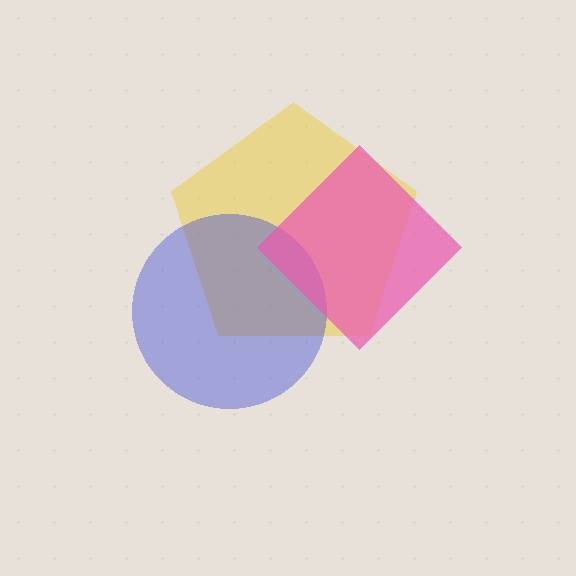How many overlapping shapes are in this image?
There are 3 overlapping shapes in the image.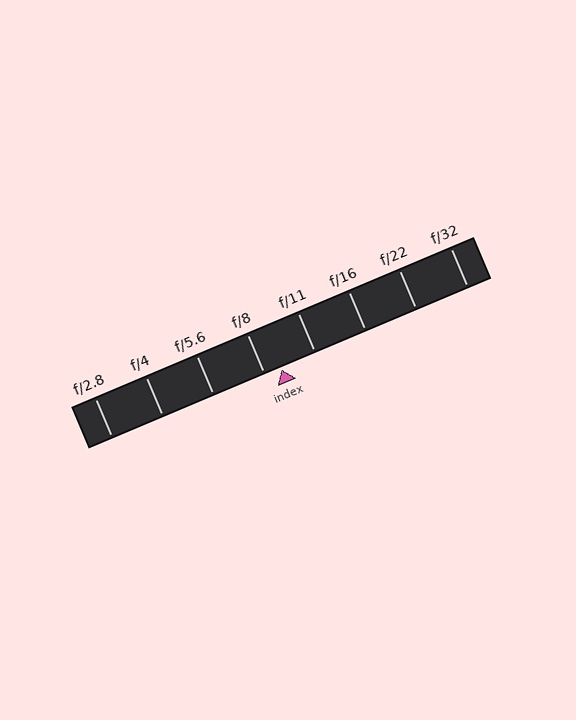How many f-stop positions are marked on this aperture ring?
There are 8 f-stop positions marked.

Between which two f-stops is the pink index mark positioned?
The index mark is between f/8 and f/11.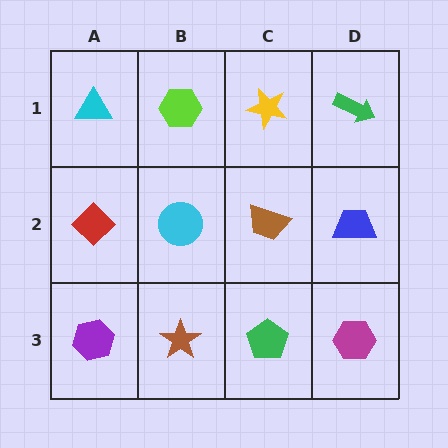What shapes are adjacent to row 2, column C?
A yellow star (row 1, column C), a green pentagon (row 3, column C), a cyan circle (row 2, column B), a blue trapezoid (row 2, column D).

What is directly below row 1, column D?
A blue trapezoid.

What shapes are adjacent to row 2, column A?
A cyan triangle (row 1, column A), a purple hexagon (row 3, column A), a cyan circle (row 2, column B).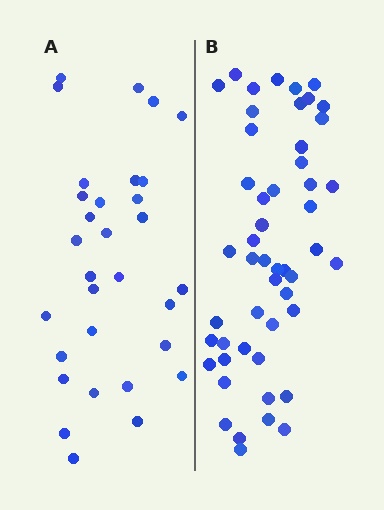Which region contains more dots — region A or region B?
Region B (the right region) has more dots.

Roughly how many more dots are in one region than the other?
Region B has approximately 20 more dots than region A.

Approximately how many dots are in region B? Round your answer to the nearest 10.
About 50 dots.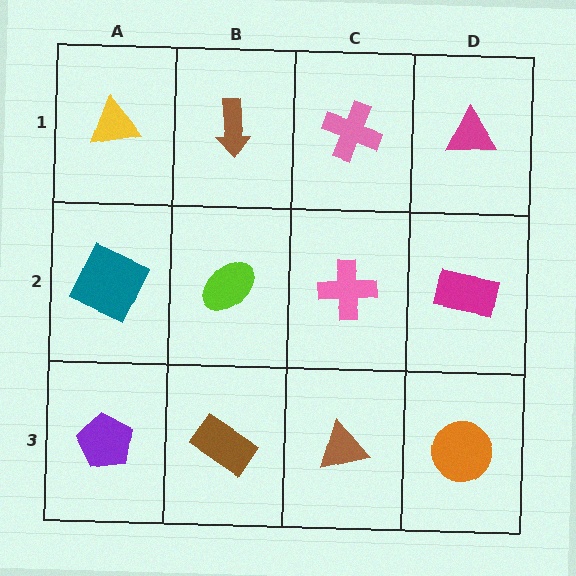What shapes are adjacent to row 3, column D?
A magenta rectangle (row 2, column D), a brown triangle (row 3, column C).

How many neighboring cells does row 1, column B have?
3.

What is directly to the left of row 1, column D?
A pink cross.